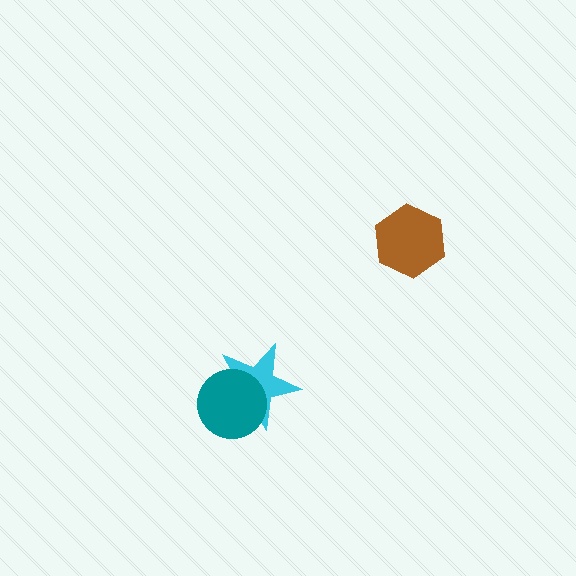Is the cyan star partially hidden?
Yes, it is partially covered by another shape.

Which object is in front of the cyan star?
The teal circle is in front of the cyan star.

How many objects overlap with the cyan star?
1 object overlaps with the cyan star.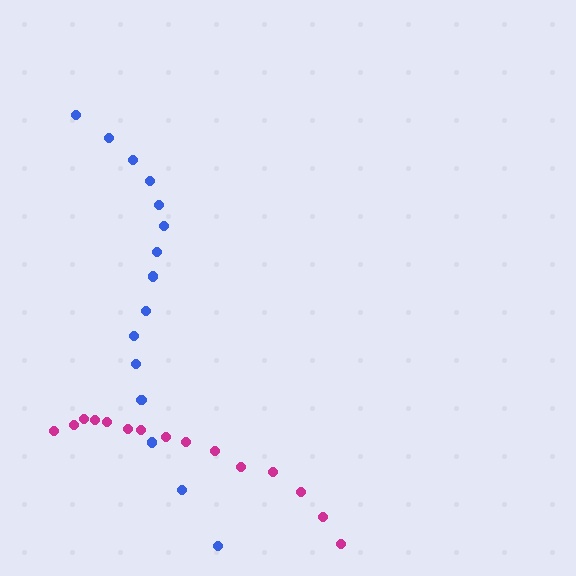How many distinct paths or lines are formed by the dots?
There are 2 distinct paths.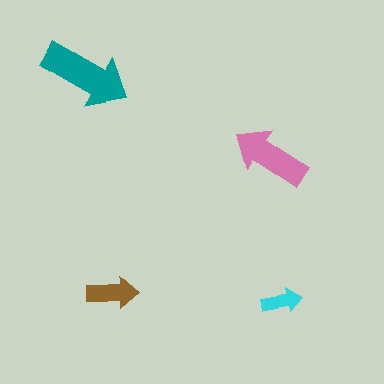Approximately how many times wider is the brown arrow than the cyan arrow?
About 1.5 times wider.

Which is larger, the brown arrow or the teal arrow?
The teal one.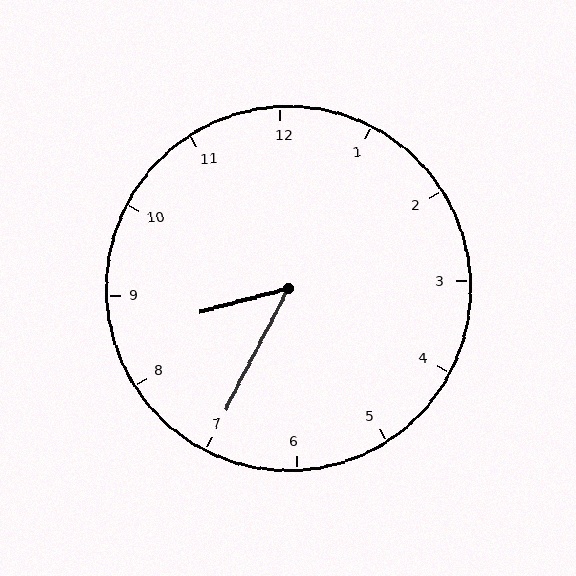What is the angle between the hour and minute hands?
Approximately 48 degrees.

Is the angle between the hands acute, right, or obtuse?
It is acute.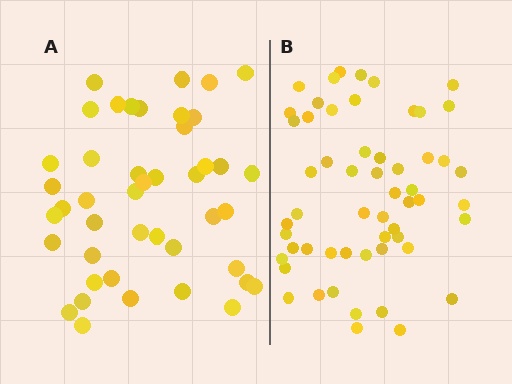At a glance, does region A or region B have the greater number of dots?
Region B (the right region) has more dots.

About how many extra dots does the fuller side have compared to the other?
Region B has roughly 12 or so more dots than region A.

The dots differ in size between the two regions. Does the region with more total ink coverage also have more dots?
No. Region A has more total ink coverage because its dots are larger, but region B actually contains more individual dots. Total area can be misleading — the number of items is what matters here.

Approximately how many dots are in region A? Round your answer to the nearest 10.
About 40 dots. (The exact count is 44, which rounds to 40.)